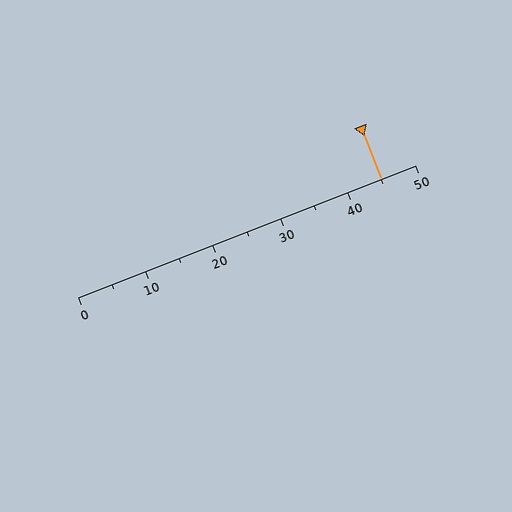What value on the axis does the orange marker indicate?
The marker indicates approximately 45.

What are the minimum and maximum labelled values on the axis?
The axis runs from 0 to 50.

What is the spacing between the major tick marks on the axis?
The major ticks are spaced 10 apart.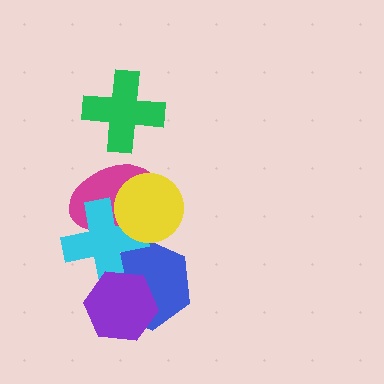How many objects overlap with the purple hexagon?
2 objects overlap with the purple hexagon.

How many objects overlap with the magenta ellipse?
2 objects overlap with the magenta ellipse.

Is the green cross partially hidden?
No, no other shape covers it.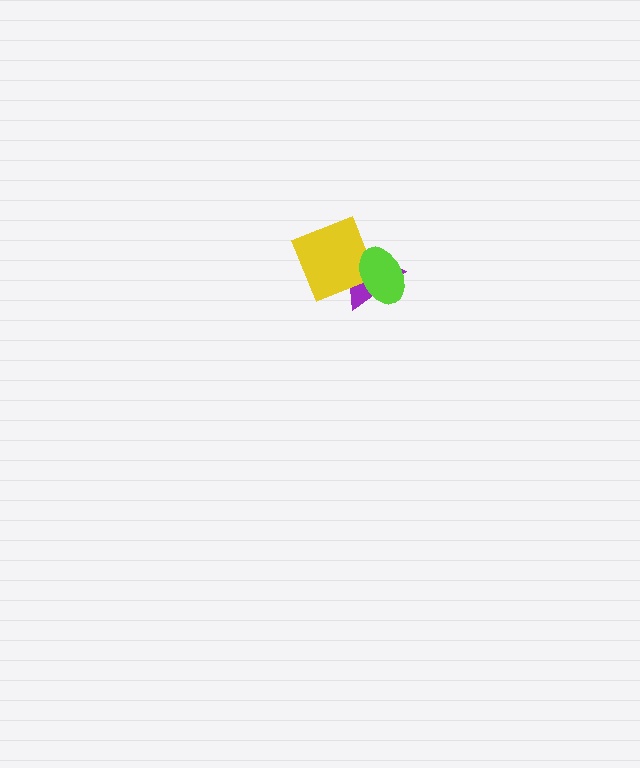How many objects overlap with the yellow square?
2 objects overlap with the yellow square.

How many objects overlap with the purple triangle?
2 objects overlap with the purple triangle.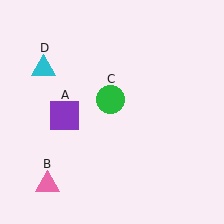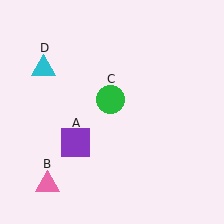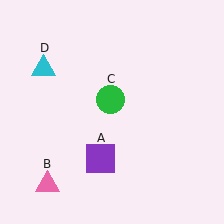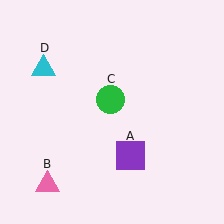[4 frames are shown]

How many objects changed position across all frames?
1 object changed position: purple square (object A).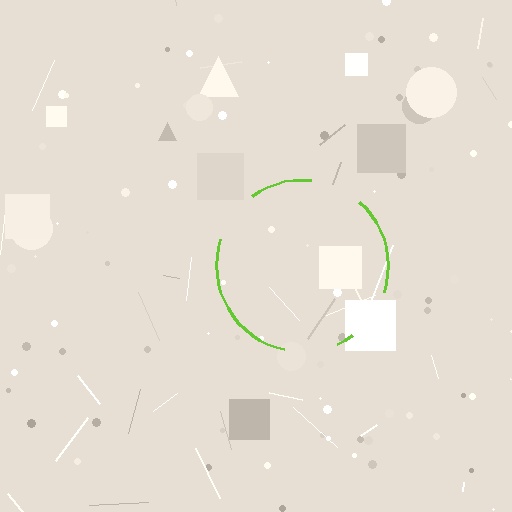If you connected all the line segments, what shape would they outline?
They would outline a circle.